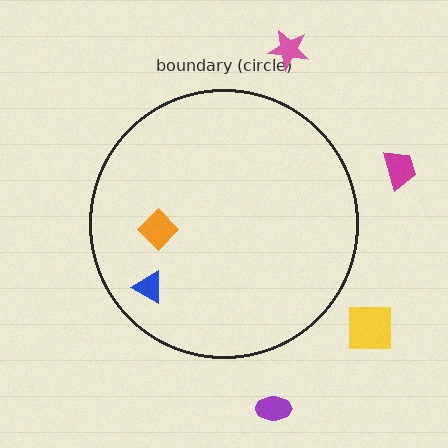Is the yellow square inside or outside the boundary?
Outside.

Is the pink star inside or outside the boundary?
Outside.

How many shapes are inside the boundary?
2 inside, 4 outside.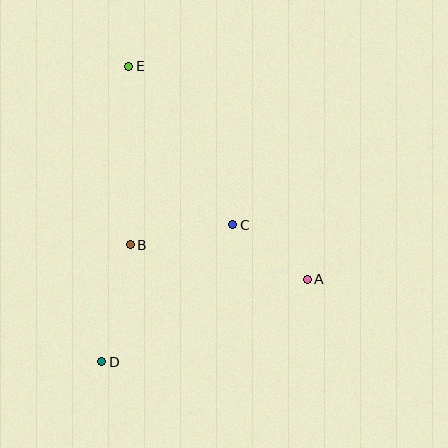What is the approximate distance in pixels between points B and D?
The distance between B and D is approximately 120 pixels.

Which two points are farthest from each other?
Points D and E are farthest from each other.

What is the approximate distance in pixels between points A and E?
The distance between A and E is approximately 278 pixels.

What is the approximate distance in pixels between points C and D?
The distance between C and D is approximately 190 pixels.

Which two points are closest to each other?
Points A and C are closest to each other.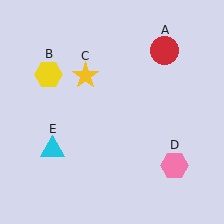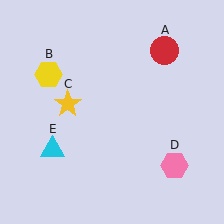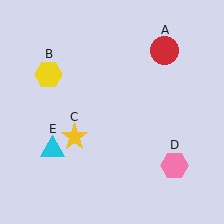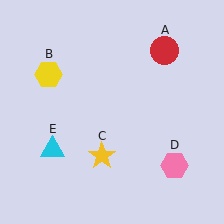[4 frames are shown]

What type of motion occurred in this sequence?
The yellow star (object C) rotated counterclockwise around the center of the scene.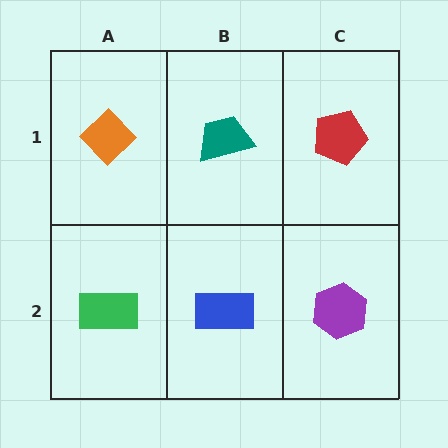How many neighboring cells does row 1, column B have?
3.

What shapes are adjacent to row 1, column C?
A purple hexagon (row 2, column C), a teal trapezoid (row 1, column B).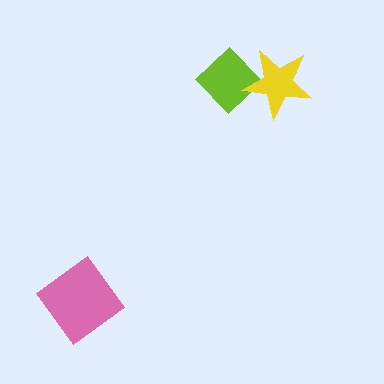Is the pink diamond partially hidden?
No, no other shape covers it.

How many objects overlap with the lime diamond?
1 object overlaps with the lime diamond.